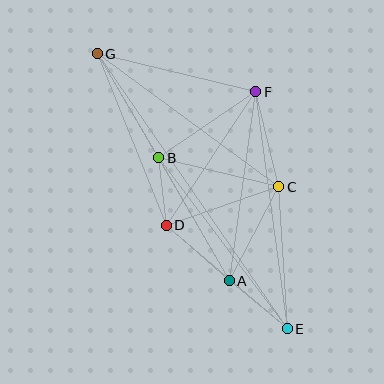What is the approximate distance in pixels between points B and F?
The distance between B and F is approximately 117 pixels.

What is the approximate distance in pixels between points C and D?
The distance between C and D is approximately 119 pixels.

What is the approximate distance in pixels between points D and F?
The distance between D and F is approximately 161 pixels.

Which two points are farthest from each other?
Points E and G are farthest from each other.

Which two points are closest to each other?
Points B and D are closest to each other.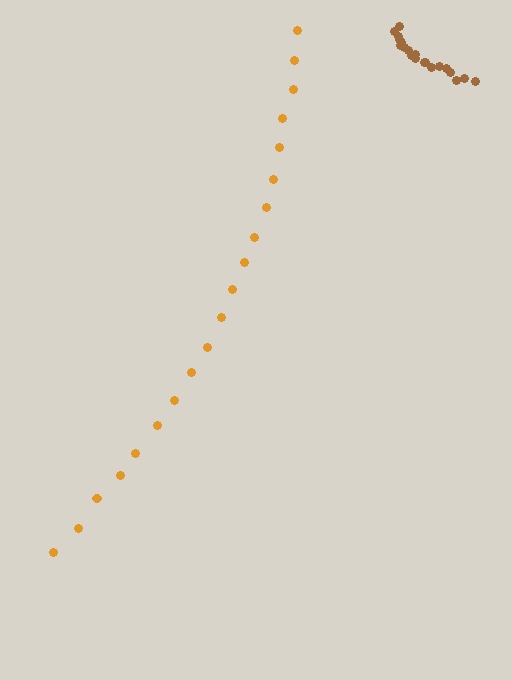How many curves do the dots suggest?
There are 2 distinct paths.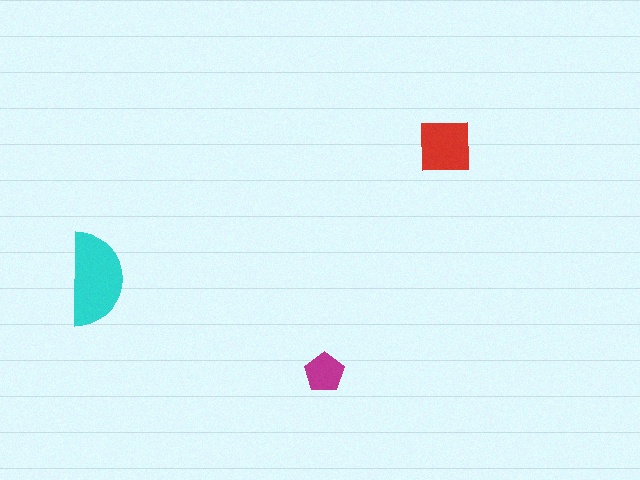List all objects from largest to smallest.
The cyan semicircle, the red square, the magenta pentagon.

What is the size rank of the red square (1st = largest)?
2nd.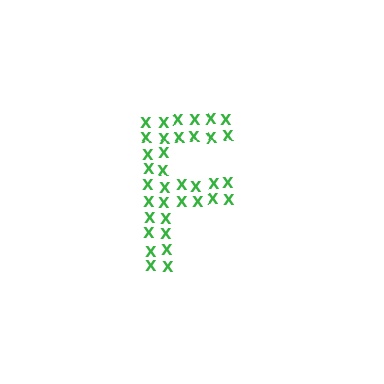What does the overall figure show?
The overall figure shows the letter F.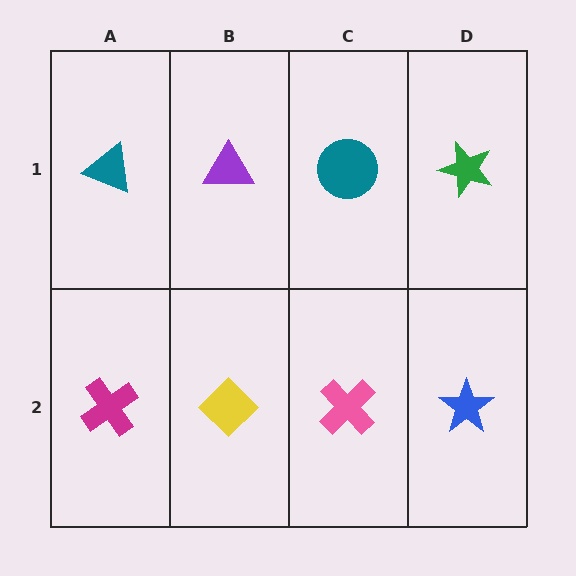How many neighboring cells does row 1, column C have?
3.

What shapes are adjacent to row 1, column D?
A blue star (row 2, column D), a teal circle (row 1, column C).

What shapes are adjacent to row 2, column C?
A teal circle (row 1, column C), a yellow diamond (row 2, column B), a blue star (row 2, column D).